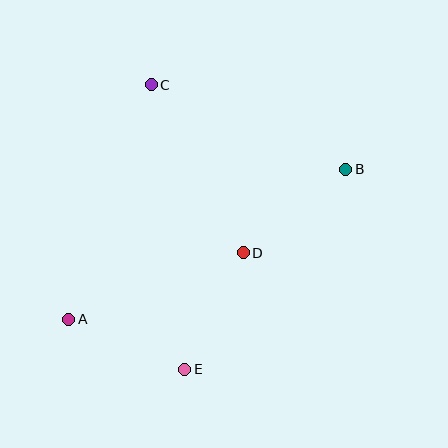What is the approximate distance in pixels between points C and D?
The distance between C and D is approximately 191 pixels.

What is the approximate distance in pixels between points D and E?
The distance between D and E is approximately 130 pixels.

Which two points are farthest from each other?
Points A and B are farthest from each other.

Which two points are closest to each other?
Points A and E are closest to each other.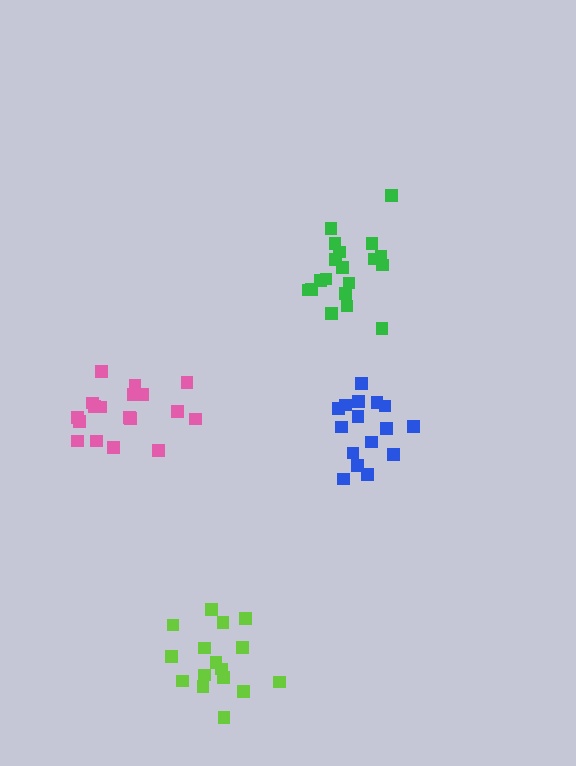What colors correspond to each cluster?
The clusters are colored: lime, pink, blue, green.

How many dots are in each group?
Group 1: 16 dots, Group 2: 18 dots, Group 3: 16 dots, Group 4: 19 dots (69 total).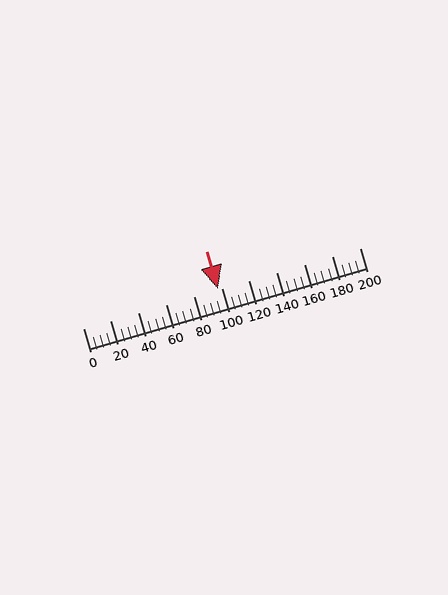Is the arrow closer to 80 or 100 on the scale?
The arrow is closer to 100.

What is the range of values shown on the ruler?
The ruler shows values from 0 to 200.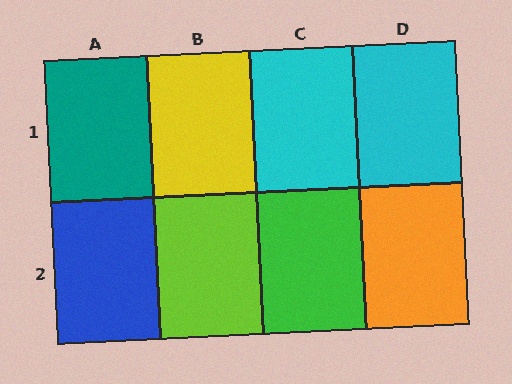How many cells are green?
1 cell is green.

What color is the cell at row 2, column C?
Green.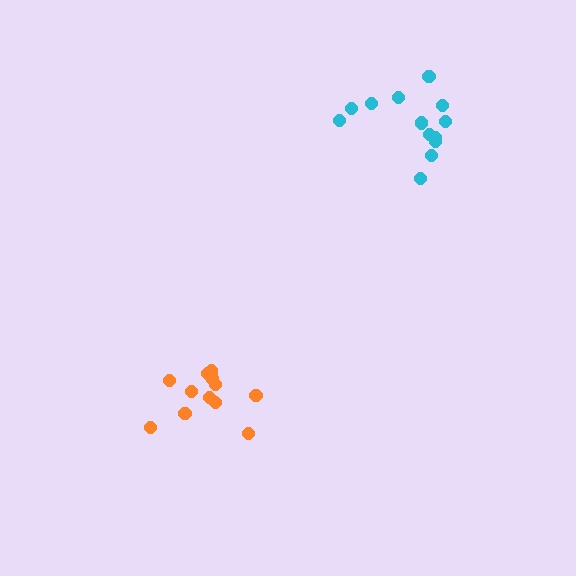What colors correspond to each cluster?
The clusters are colored: cyan, orange.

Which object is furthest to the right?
The cyan cluster is rightmost.